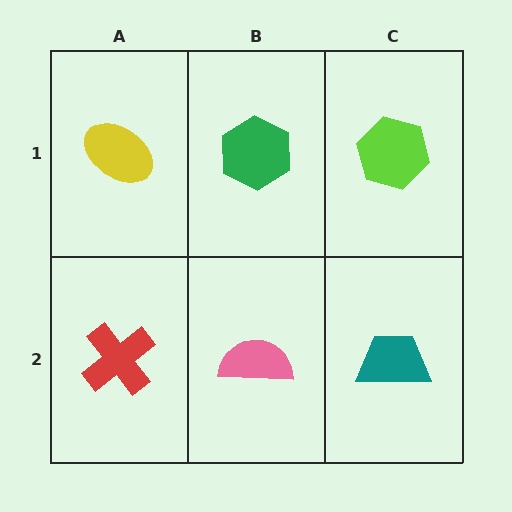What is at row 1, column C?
A lime hexagon.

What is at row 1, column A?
A yellow ellipse.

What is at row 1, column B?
A green hexagon.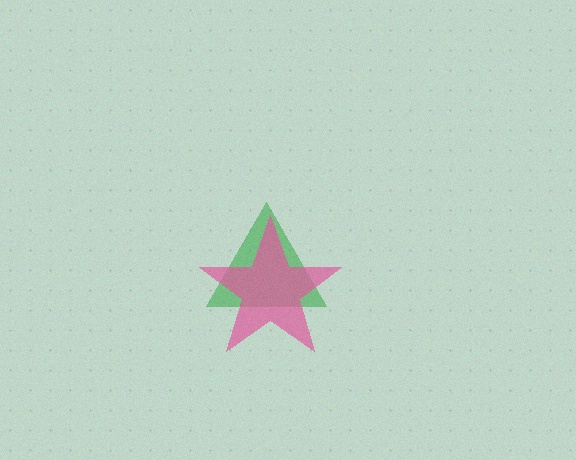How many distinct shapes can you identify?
There are 2 distinct shapes: a green triangle, a pink star.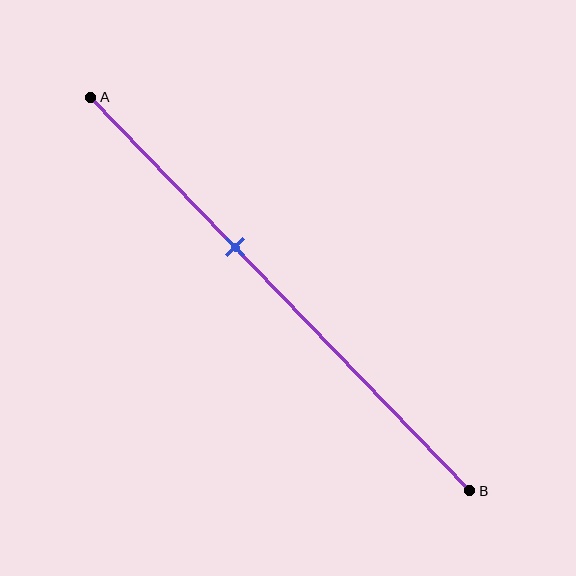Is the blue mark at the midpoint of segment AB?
No, the mark is at about 40% from A, not at the 50% midpoint.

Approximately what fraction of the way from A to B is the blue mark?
The blue mark is approximately 40% of the way from A to B.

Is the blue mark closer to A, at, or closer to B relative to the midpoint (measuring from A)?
The blue mark is closer to point A than the midpoint of segment AB.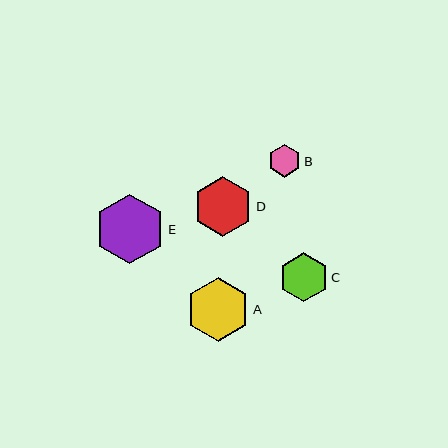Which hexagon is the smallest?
Hexagon B is the smallest with a size of approximately 33 pixels.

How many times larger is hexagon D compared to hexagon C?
Hexagon D is approximately 1.2 times the size of hexagon C.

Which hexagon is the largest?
Hexagon E is the largest with a size of approximately 70 pixels.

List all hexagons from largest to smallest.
From largest to smallest: E, A, D, C, B.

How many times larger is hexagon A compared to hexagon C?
Hexagon A is approximately 1.3 times the size of hexagon C.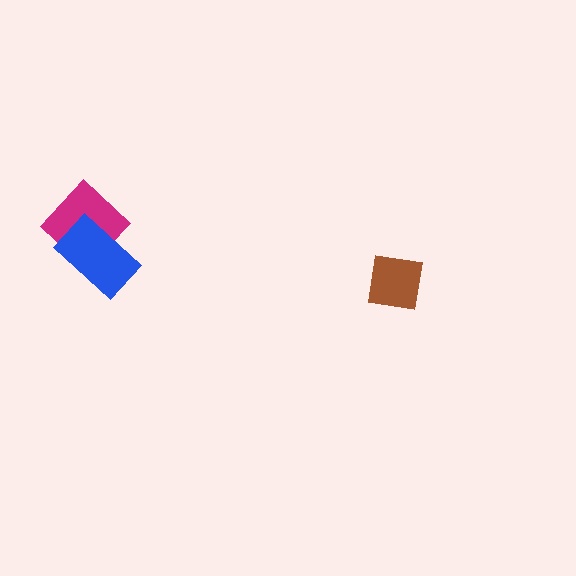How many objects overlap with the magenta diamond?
1 object overlaps with the magenta diamond.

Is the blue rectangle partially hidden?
No, no other shape covers it.